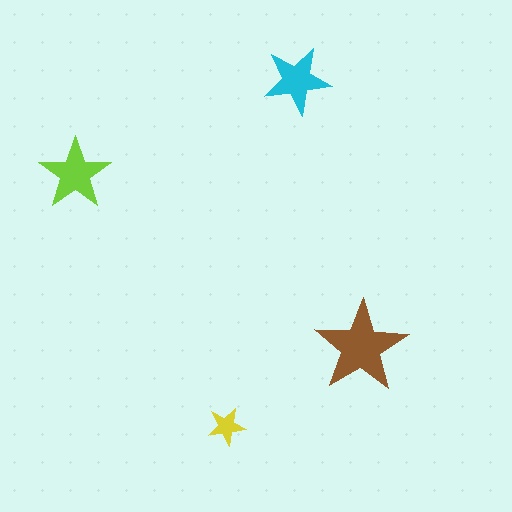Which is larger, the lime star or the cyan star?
The lime one.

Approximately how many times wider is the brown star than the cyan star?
About 1.5 times wider.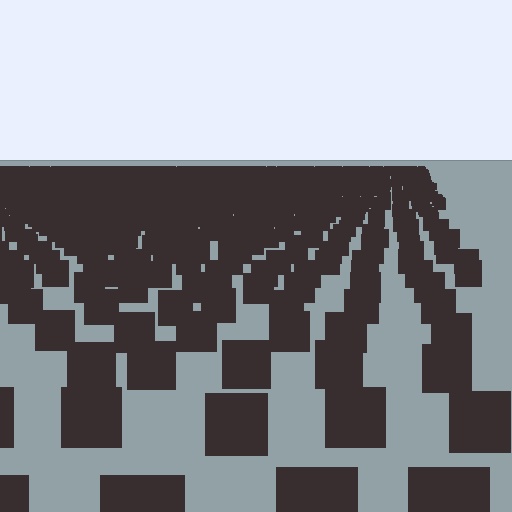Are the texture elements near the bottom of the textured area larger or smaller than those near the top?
Larger. Near the bottom, elements are closer to the viewer and appear at a bigger on-screen size.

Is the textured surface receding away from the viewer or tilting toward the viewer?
The surface is receding away from the viewer. Texture elements get smaller and denser toward the top.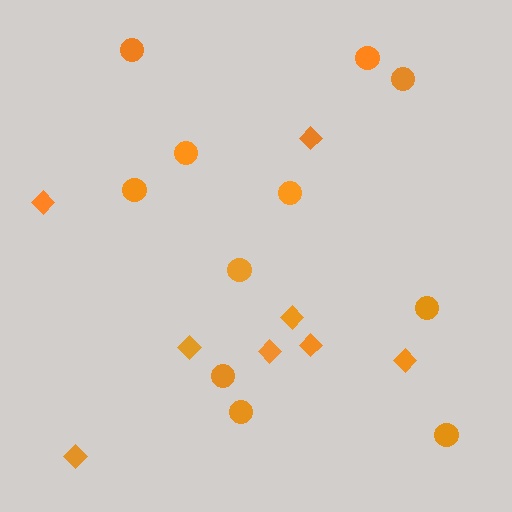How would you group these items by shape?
There are 2 groups: one group of circles (11) and one group of diamonds (8).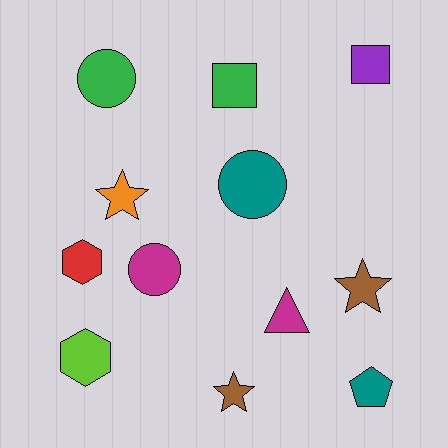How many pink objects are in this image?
There are no pink objects.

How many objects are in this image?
There are 12 objects.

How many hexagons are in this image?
There are 2 hexagons.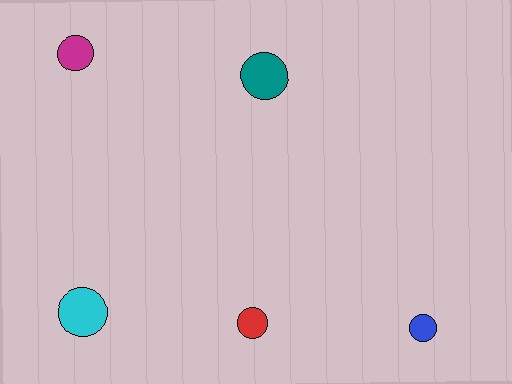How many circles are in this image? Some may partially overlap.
There are 5 circles.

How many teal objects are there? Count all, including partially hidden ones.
There is 1 teal object.